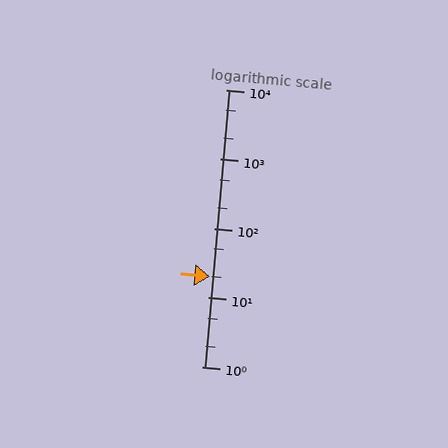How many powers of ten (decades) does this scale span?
The scale spans 4 decades, from 1 to 10000.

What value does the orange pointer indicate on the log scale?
The pointer indicates approximately 20.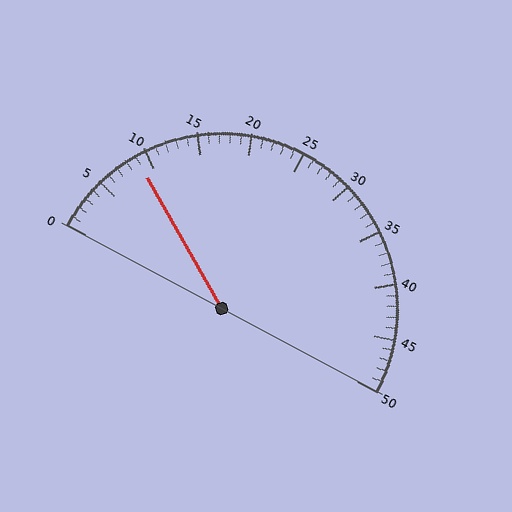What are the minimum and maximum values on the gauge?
The gauge ranges from 0 to 50.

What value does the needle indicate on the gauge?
The needle indicates approximately 9.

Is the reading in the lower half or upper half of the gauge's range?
The reading is in the lower half of the range (0 to 50).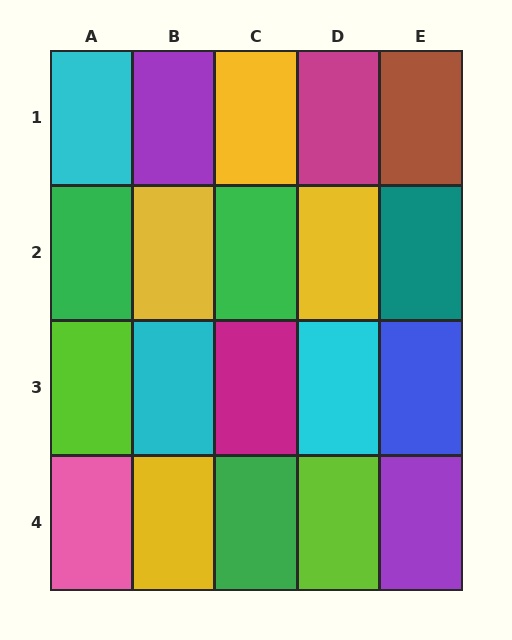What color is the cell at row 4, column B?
Yellow.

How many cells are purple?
2 cells are purple.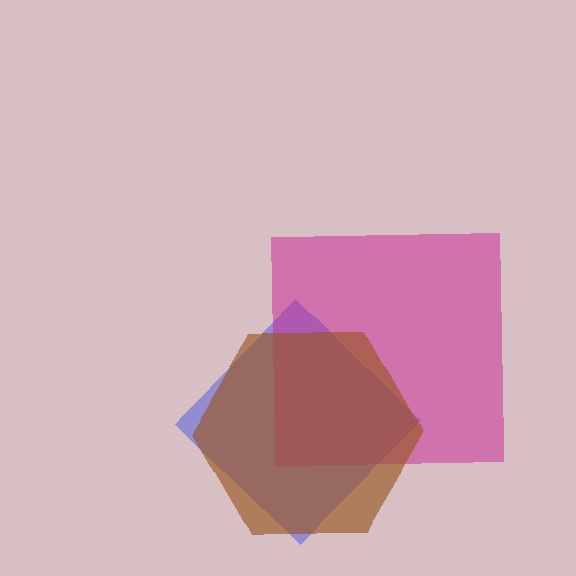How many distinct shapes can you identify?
There are 3 distinct shapes: a blue diamond, a magenta square, a brown hexagon.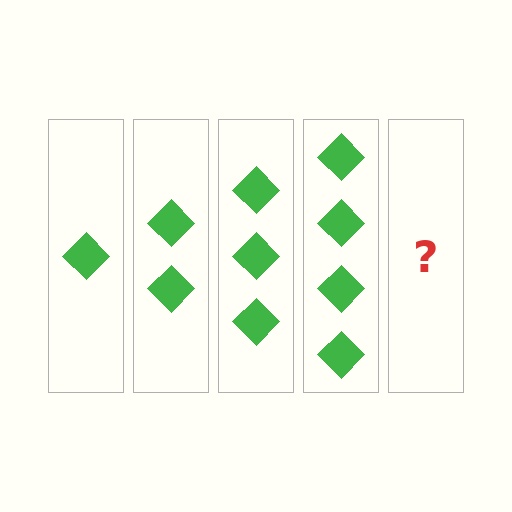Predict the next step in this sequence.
The next step is 5 diamonds.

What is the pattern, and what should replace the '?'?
The pattern is that each step adds one more diamond. The '?' should be 5 diamonds.